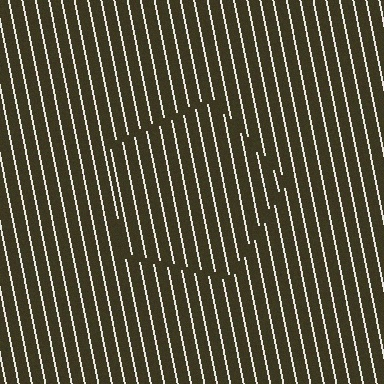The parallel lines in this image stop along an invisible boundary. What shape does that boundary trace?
An illusory pentagon. The interior of the shape contains the same grating, shifted by half a period — the contour is defined by the phase discontinuity where line-ends from the inner and outer gratings abut.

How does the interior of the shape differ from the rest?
The interior of the shape contains the same grating, shifted by half a period — the contour is defined by the phase discontinuity where line-ends from the inner and outer gratings abut.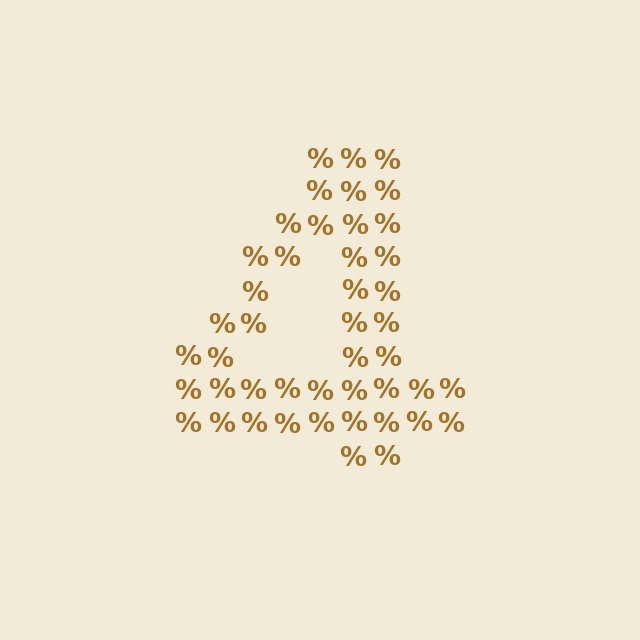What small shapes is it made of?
It is made of small percent signs.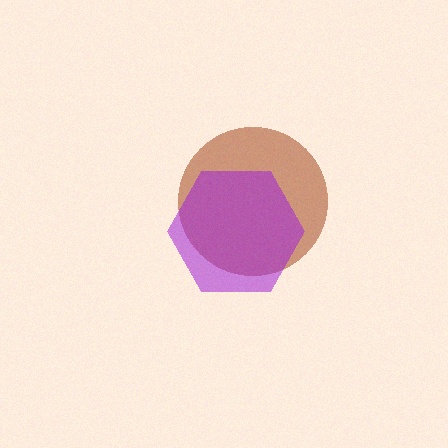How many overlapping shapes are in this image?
There are 2 overlapping shapes in the image.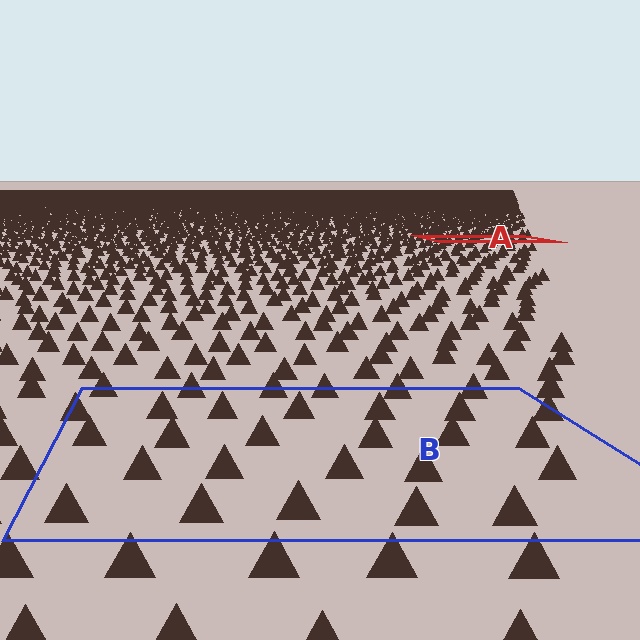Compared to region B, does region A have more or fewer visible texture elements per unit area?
Region A has more texture elements per unit area — they are packed more densely because it is farther away.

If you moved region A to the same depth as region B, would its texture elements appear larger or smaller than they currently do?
They would appear larger. At a closer depth, the same texture elements are projected at a bigger on-screen size.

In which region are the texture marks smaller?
The texture marks are smaller in region A, because it is farther away.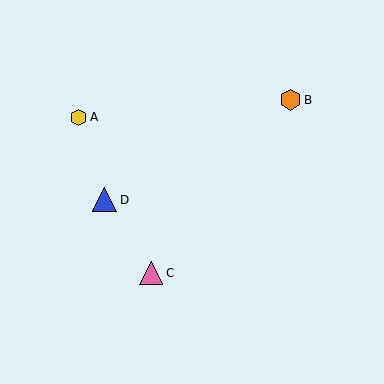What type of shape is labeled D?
Shape D is a blue triangle.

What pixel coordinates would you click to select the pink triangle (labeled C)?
Click at (151, 273) to select the pink triangle C.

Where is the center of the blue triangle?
The center of the blue triangle is at (105, 200).